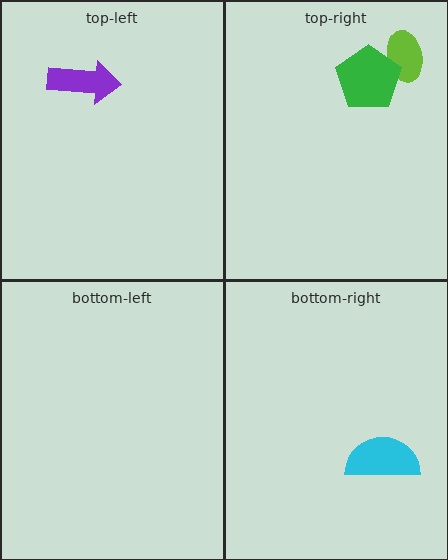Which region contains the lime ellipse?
The top-right region.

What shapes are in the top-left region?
The purple arrow.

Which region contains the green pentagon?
The top-right region.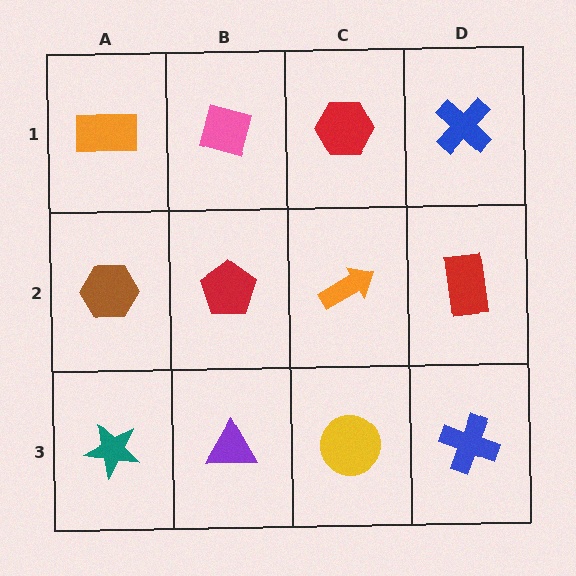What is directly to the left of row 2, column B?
A brown hexagon.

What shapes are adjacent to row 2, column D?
A blue cross (row 1, column D), a blue cross (row 3, column D), an orange arrow (row 2, column C).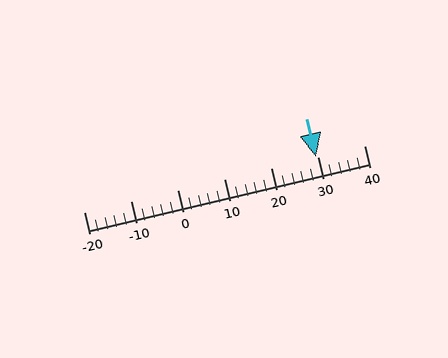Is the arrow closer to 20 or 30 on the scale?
The arrow is closer to 30.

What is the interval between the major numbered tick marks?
The major tick marks are spaced 10 units apart.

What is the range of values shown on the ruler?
The ruler shows values from -20 to 40.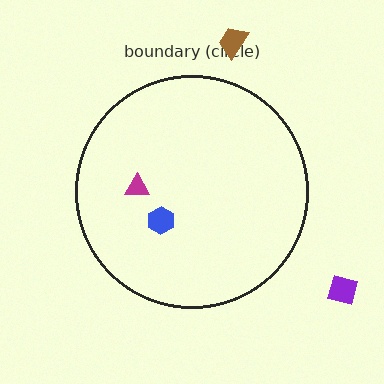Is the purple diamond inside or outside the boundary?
Outside.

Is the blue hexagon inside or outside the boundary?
Inside.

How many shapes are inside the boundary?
2 inside, 2 outside.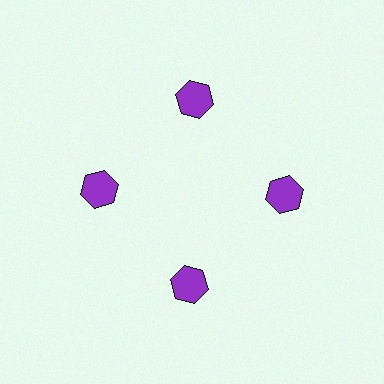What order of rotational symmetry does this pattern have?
This pattern has 4-fold rotational symmetry.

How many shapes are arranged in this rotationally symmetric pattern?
There are 4 shapes, arranged in 4 groups of 1.